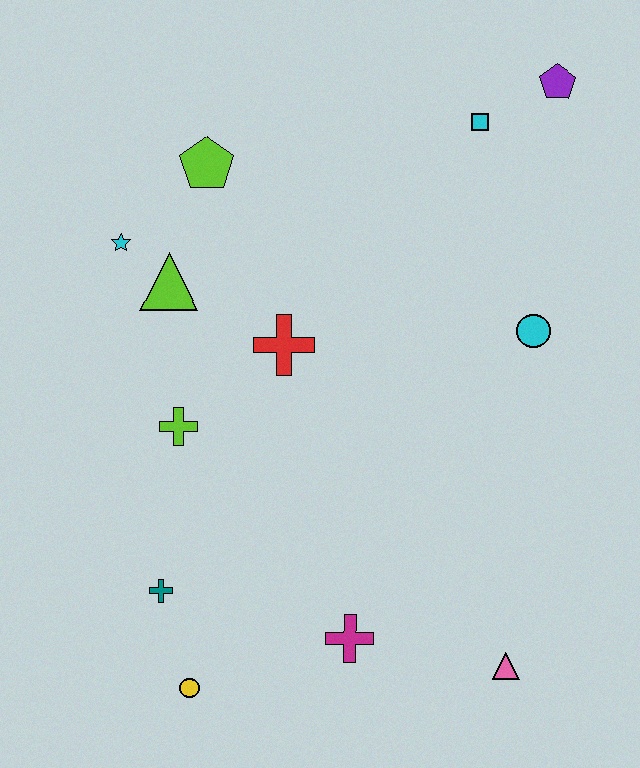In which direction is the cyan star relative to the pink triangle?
The cyan star is above the pink triangle.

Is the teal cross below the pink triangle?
No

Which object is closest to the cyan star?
The lime triangle is closest to the cyan star.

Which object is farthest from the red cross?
The pink triangle is farthest from the red cross.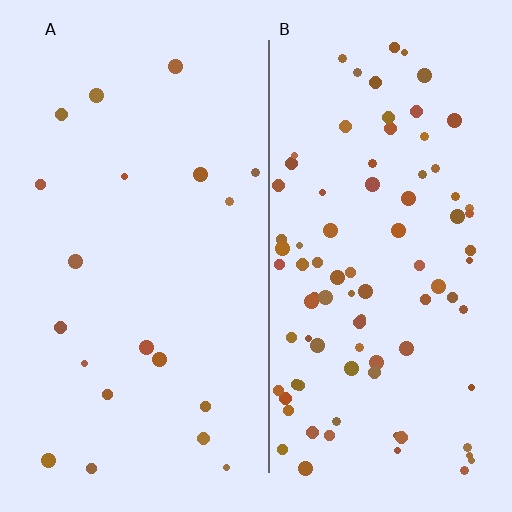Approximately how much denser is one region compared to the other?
Approximately 4.5× — region B over region A.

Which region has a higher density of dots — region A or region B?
B (the right).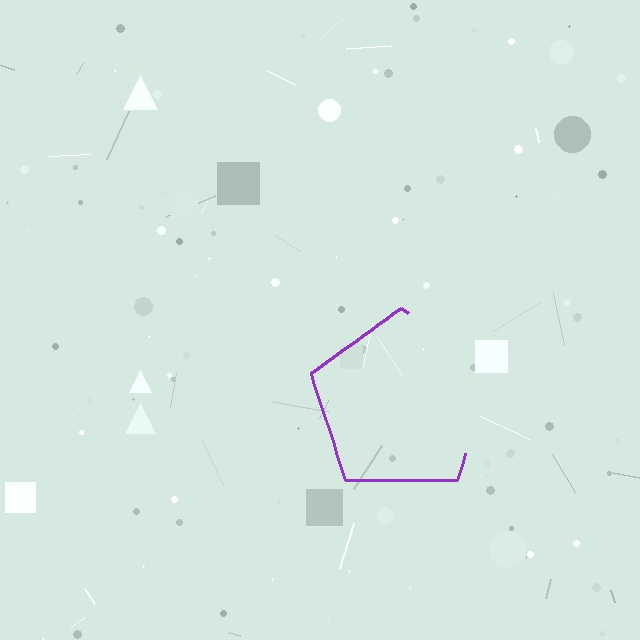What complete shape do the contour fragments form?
The contour fragments form a pentagon.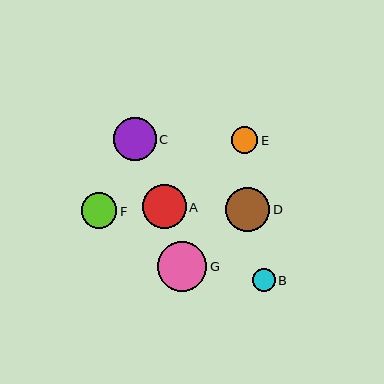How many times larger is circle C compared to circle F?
Circle C is approximately 1.2 times the size of circle F.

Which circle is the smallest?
Circle B is the smallest with a size of approximately 23 pixels.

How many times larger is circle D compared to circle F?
Circle D is approximately 1.3 times the size of circle F.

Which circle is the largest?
Circle G is the largest with a size of approximately 50 pixels.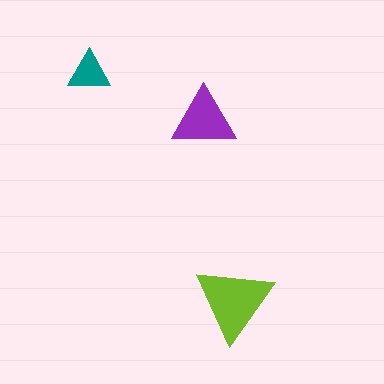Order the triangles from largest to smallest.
the lime one, the purple one, the teal one.